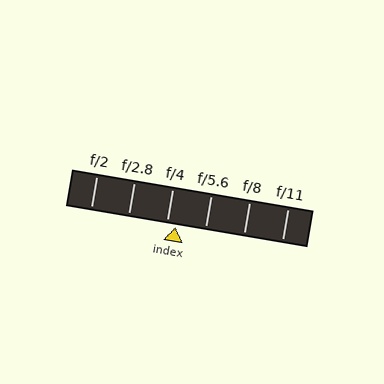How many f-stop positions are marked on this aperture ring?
There are 6 f-stop positions marked.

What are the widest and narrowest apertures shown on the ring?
The widest aperture shown is f/2 and the narrowest is f/11.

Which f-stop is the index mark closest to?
The index mark is closest to f/4.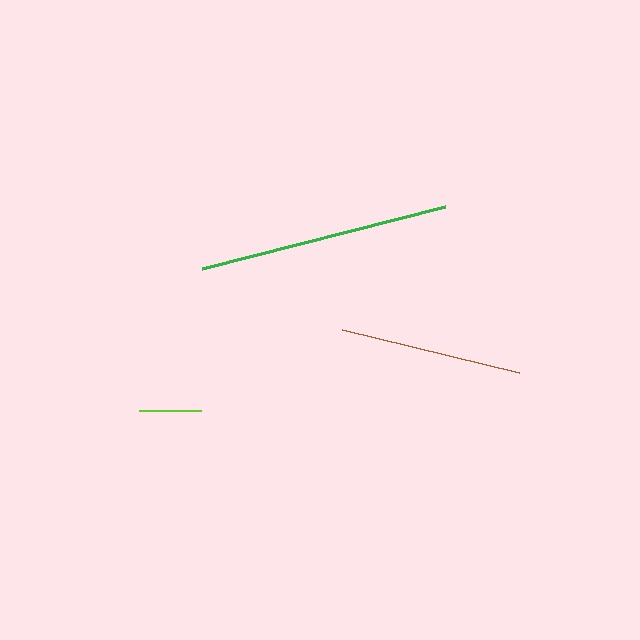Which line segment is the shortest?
The lime line is the shortest at approximately 62 pixels.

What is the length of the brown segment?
The brown segment is approximately 182 pixels long.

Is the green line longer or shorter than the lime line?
The green line is longer than the lime line.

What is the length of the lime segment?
The lime segment is approximately 62 pixels long.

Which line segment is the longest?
The green line is the longest at approximately 250 pixels.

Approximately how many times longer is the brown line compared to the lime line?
The brown line is approximately 2.9 times the length of the lime line.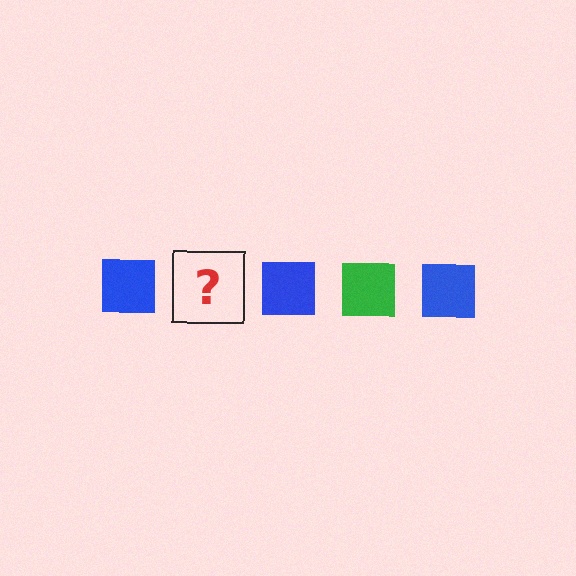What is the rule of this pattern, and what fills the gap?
The rule is that the pattern cycles through blue, green squares. The gap should be filled with a green square.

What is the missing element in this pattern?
The missing element is a green square.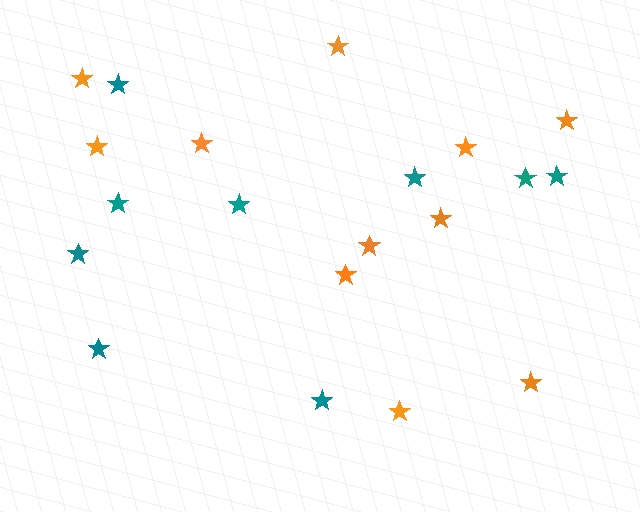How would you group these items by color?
There are 2 groups: one group of orange stars (11) and one group of teal stars (9).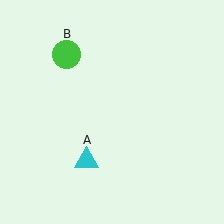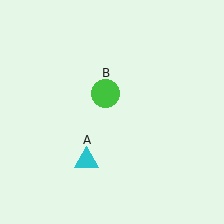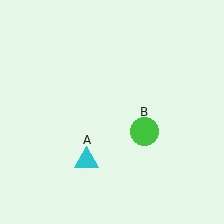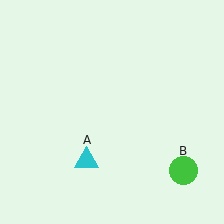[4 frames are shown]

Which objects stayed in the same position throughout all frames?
Cyan triangle (object A) remained stationary.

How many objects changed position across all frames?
1 object changed position: green circle (object B).